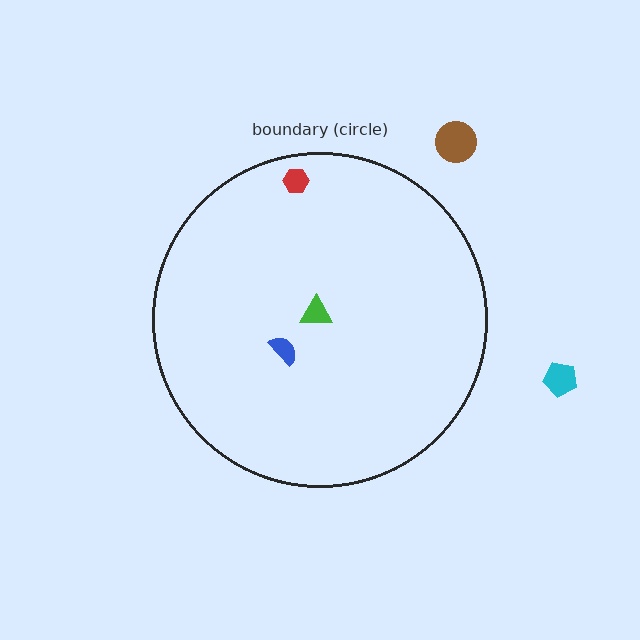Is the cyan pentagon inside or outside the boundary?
Outside.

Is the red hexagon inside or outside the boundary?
Inside.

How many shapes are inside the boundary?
3 inside, 2 outside.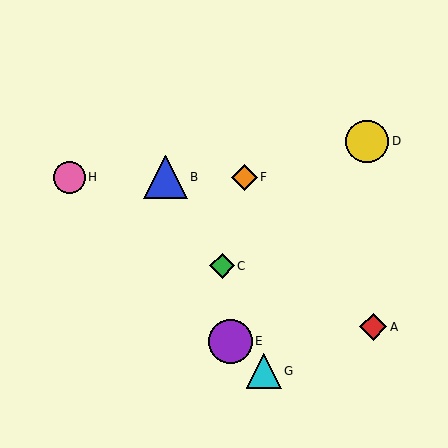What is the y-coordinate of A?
Object A is at y≈327.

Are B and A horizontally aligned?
No, B is at y≈177 and A is at y≈327.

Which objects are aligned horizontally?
Objects B, F, H are aligned horizontally.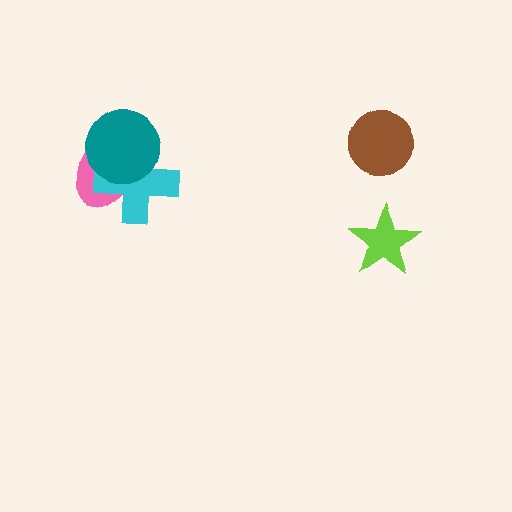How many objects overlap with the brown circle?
0 objects overlap with the brown circle.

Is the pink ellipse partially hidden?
Yes, it is partially covered by another shape.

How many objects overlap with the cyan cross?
2 objects overlap with the cyan cross.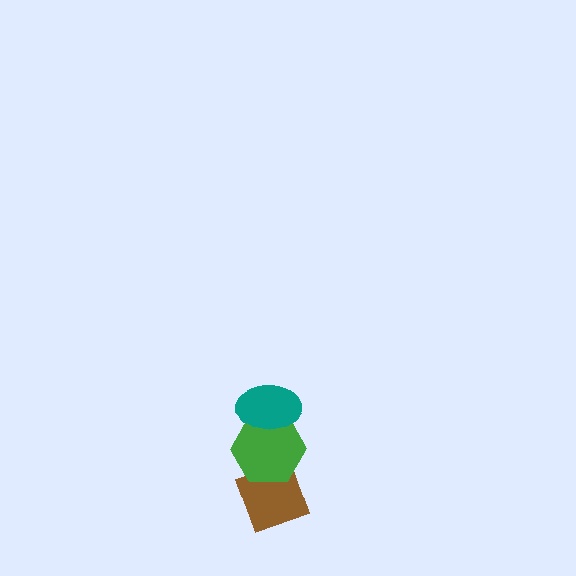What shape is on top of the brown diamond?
The green hexagon is on top of the brown diamond.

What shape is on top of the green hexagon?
The teal ellipse is on top of the green hexagon.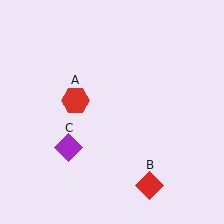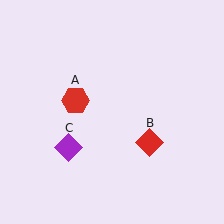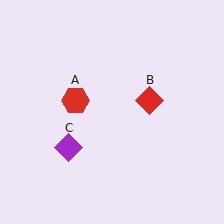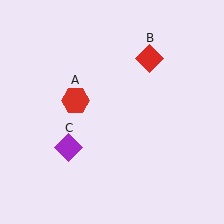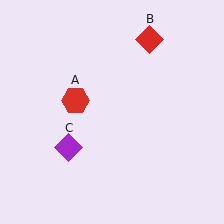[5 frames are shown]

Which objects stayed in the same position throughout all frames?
Red hexagon (object A) and purple diamond (object C) remained stationary.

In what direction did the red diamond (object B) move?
The red diamond (object B) moved up.